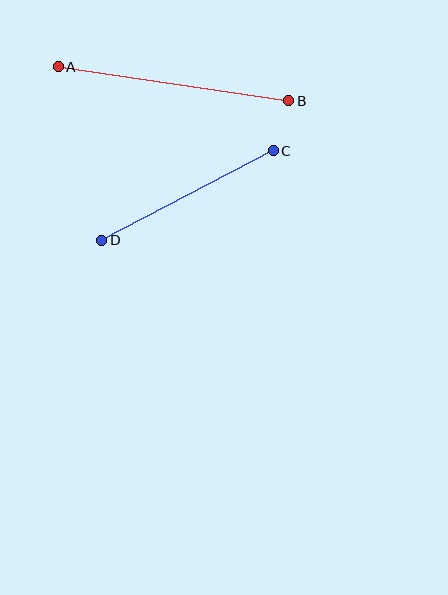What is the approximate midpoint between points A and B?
The midpoint is at approximately (174, 84) pixels.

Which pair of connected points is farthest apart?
Points A and B are farthest apart.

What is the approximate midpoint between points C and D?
The midpoint is at approximately (188, 196) pixels.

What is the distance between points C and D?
The distance is approximately 194 pixels.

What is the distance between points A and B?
The distance is approximately 233 pixels.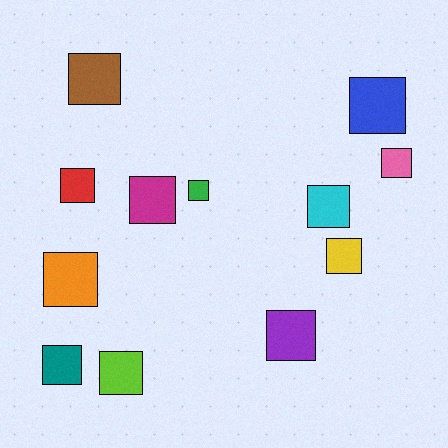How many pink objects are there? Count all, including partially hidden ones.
There is 1 pink object.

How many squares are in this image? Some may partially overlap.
There are 12 squares.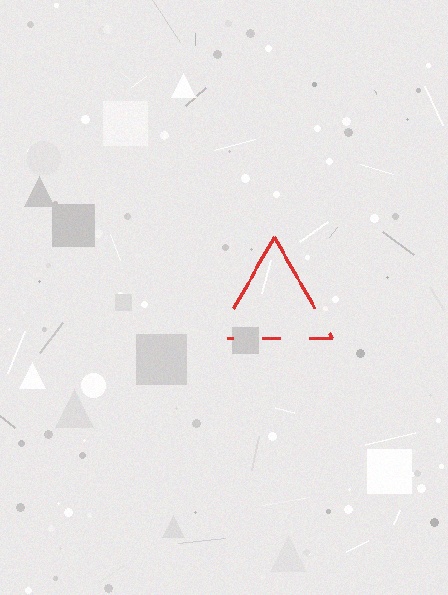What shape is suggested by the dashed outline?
The dashed outline suggests a triangle.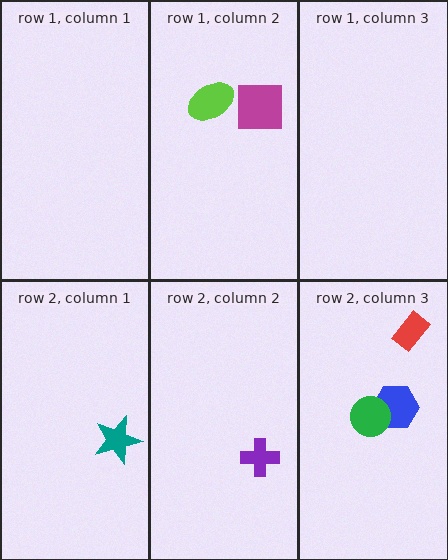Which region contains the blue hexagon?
The row 2, column 3 region.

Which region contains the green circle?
The row 2, column 3 region.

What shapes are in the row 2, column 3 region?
The blue hexagon, the green circle, the red rectangle.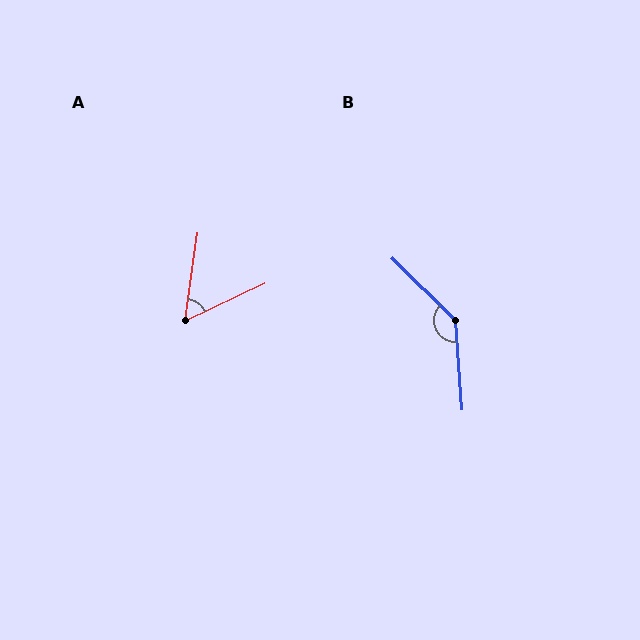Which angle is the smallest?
A, at approximately 56 degrees.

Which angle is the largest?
B, at approximately 139 degrees.